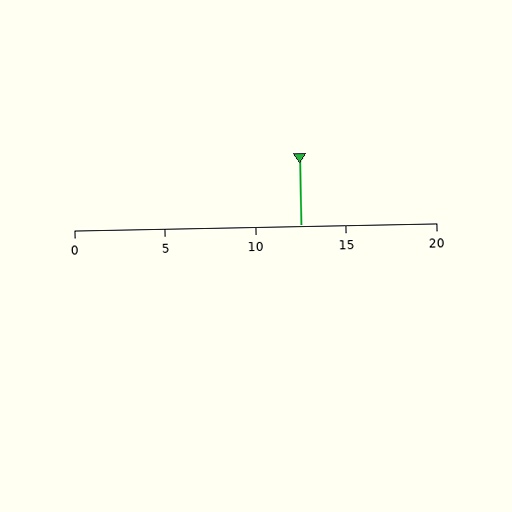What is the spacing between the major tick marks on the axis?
The major ticks are spaced 5 apart.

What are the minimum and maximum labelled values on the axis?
The axis runs from 0 to 20.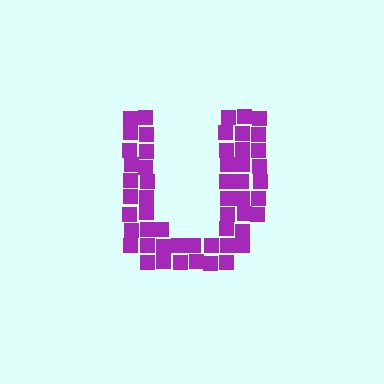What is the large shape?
The large shape is the letter U.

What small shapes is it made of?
It is made of small squares.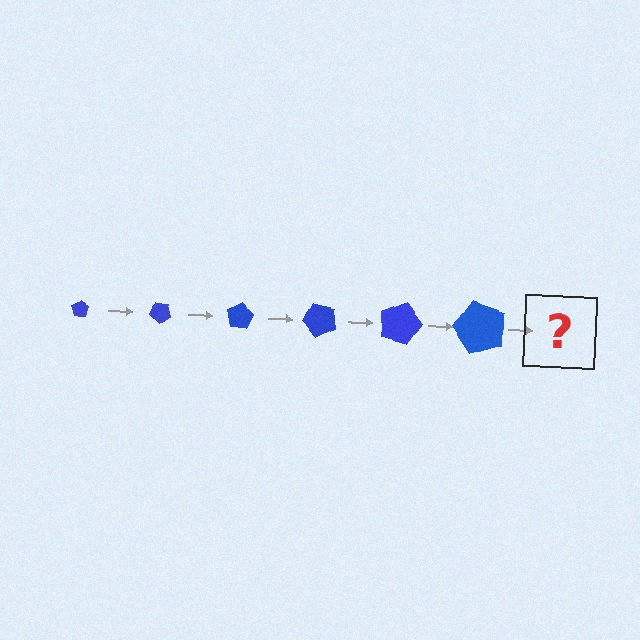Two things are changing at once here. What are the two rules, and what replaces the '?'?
The two rules are that the pentagon grows larger each step and it rotates 40 degrees each step. The '?' should be a pentagon, larger than the previous one and rotated 240 degrees from the start.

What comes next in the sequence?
The next element should be a pentagon, larger than the previous one and rotated 240 degrees from the start.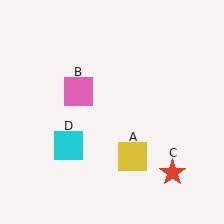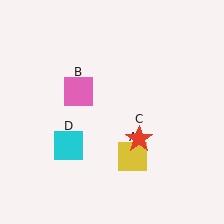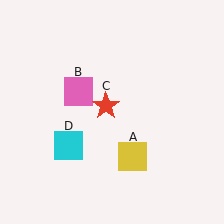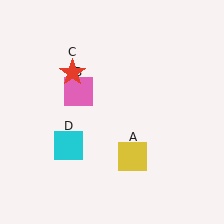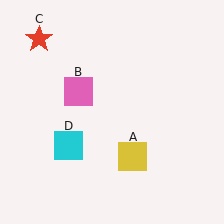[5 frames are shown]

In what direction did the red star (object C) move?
The red star (object C) moved up and to the left.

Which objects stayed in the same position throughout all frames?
Yellow square (object A) and pink square (object B) and cyan square (object D) remained stationary.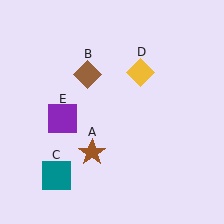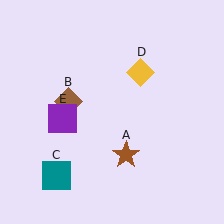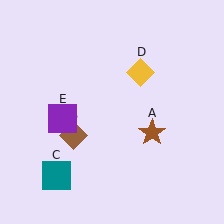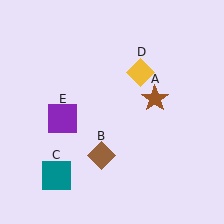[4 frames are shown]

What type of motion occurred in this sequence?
The brown star (object A), brown diamond (object B) rotated counterclockwise around the center of the scene.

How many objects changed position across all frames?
2 objects changed position: brown star (object A), brown diamond (object B).